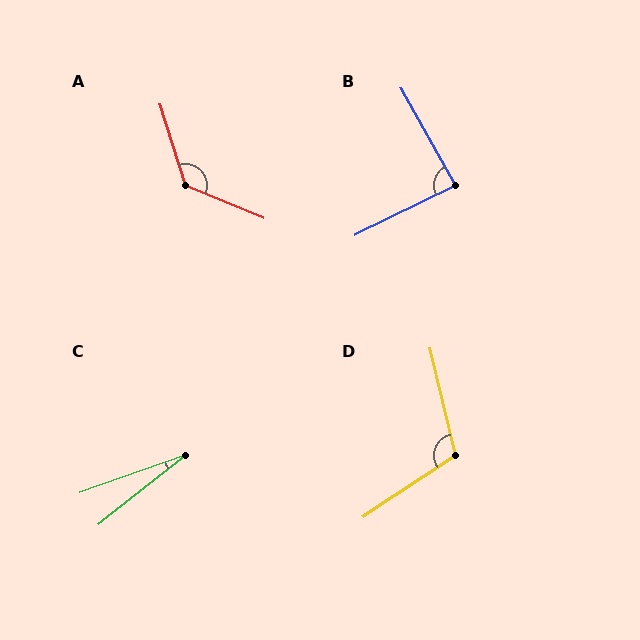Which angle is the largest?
A, at approximately 129 degrees.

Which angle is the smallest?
C, at approximately 19 degrees.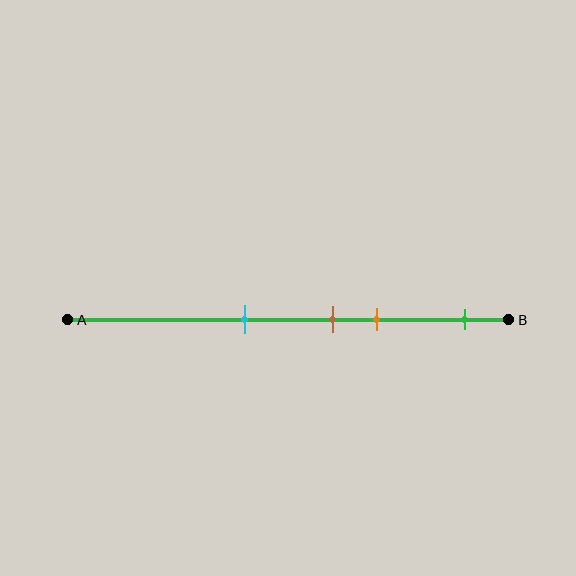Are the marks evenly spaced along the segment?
No, the marks are not evenly spaced.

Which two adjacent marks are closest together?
The brown and orange marks are the closest adjacent pair.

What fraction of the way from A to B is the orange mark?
The orange mark is approximately 70% (0.7) of the way from A to B.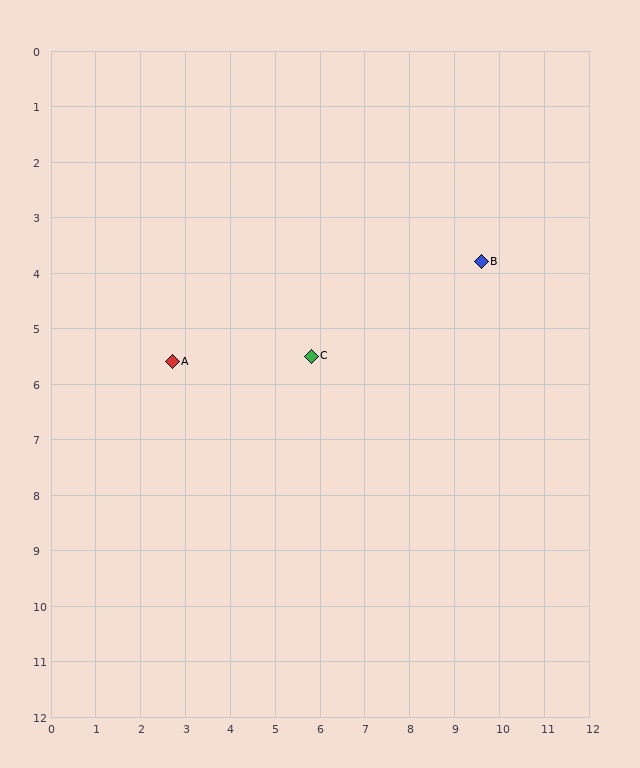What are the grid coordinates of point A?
Point A is at approximately (2.7, 5.6).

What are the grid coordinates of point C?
Point C is at approximately (5.8, 5.5).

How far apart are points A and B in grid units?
Points A and B are about 7.1 grid units apart.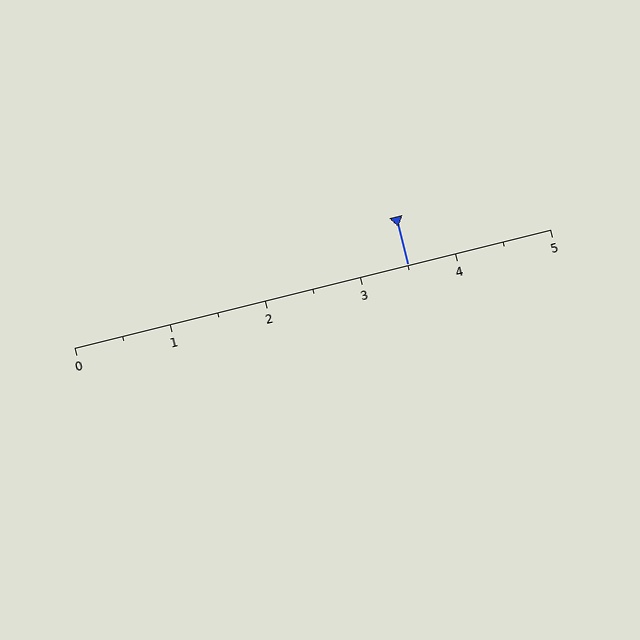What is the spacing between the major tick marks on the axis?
The major ticks are spaced 1 apart.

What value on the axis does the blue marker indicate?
The marker indicates approximately 3.5.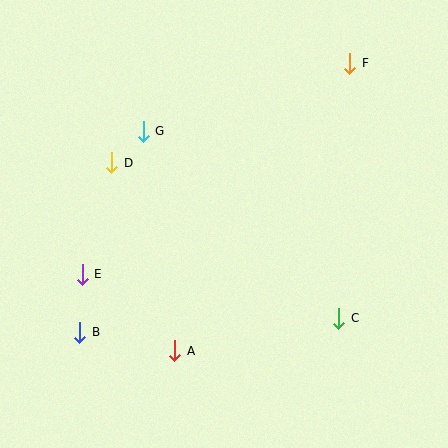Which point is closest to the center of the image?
Point G at (143, 131) is closest to the center.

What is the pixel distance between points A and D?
The distance between A and D is 198 pixels.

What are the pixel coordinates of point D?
Point D is at (112, 163).